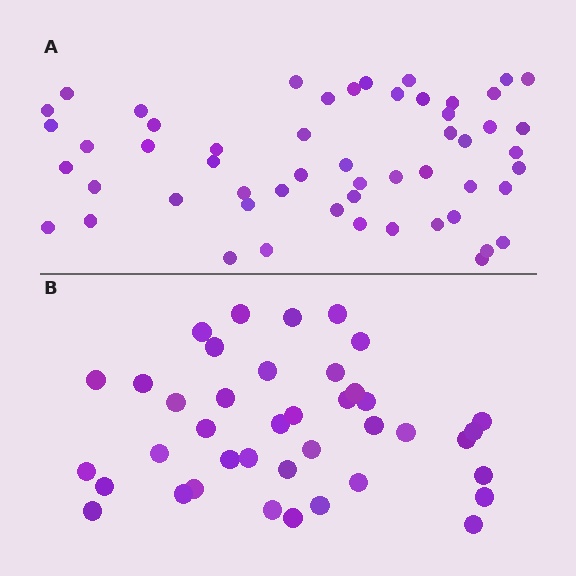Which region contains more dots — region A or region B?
Region A (the top region) has more dots.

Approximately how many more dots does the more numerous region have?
Region A has approximately 15 more dots than region B.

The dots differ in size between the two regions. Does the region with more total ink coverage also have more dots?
No. Region B has more total ink coverage because its dots are larger, but region A actually contains more individual dots. Total area can be misleading — the number of items is what matters here.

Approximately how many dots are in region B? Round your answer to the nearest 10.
About 40 dots.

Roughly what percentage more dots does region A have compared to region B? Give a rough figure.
About 35% more.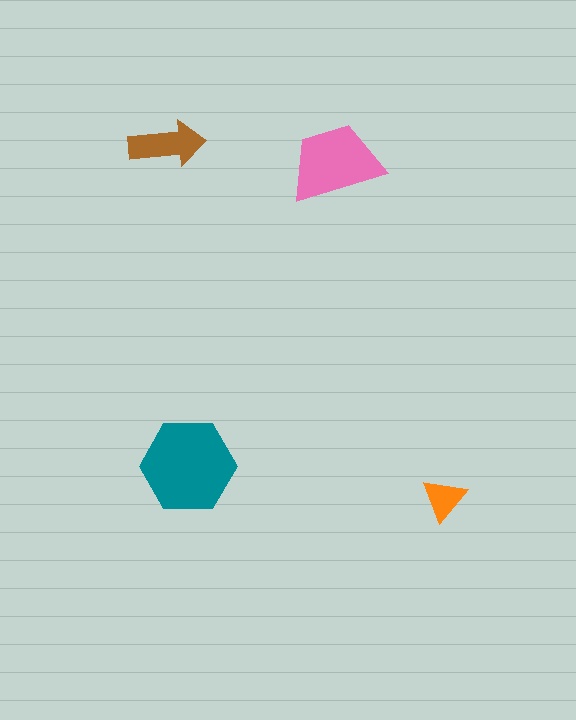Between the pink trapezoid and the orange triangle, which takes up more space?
The pink trapezoid.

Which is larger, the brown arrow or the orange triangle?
The brown arrow.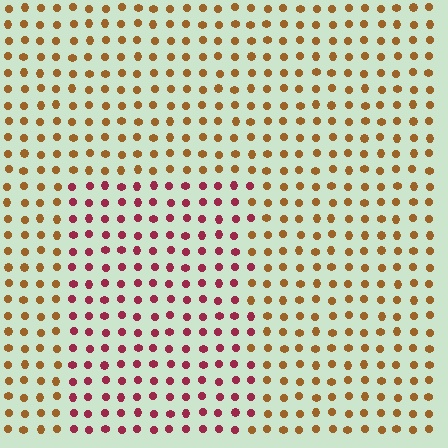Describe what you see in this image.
The image is filled with small brown elements in a uniform arrangement. A rectangle-shaped region is visible where the elements are tinted to a slightly different hue, forming a subtle color boundary.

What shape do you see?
I see a rectangle.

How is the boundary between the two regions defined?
The boundary is defined purely by a slight shift in hue (about 49 degrees). Spacing, size, and orientation are identical on both sides.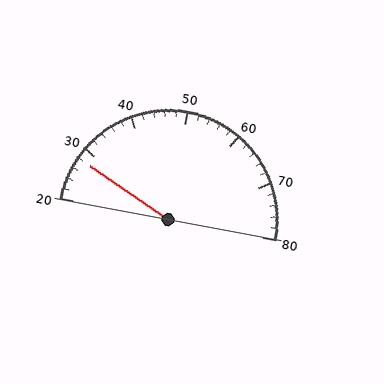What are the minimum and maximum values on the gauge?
The gauge ranges from 20 to 80.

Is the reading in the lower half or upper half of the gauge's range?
The reading is in the lower half of the range (20 to 80).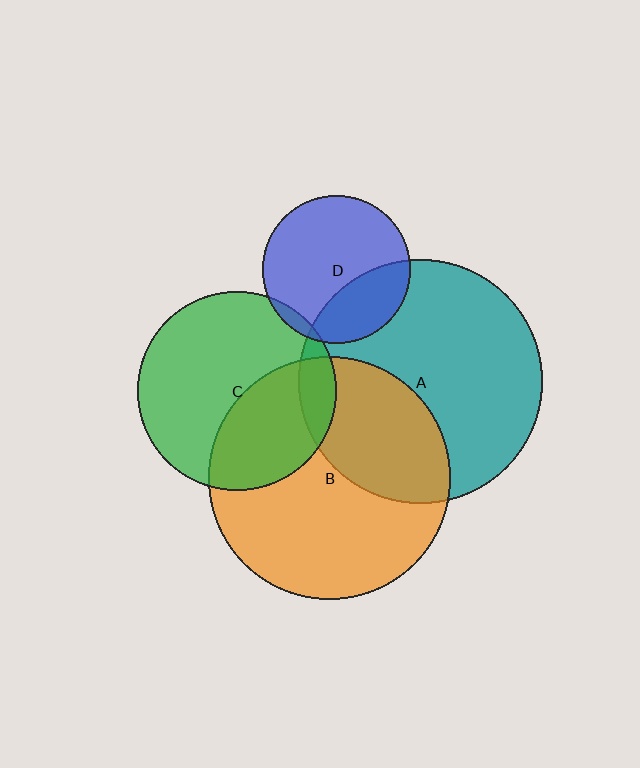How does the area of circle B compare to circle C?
Approximately 1.5 times.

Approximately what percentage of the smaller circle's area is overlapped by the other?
Approximately 5%.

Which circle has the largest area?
Circle A (teal).